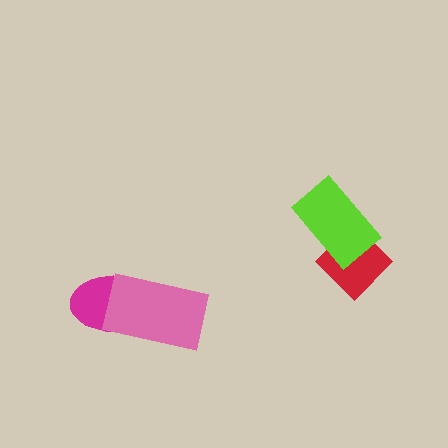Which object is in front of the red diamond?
The lime rectangle is in front of the red diamond.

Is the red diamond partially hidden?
Yes, it is partially covered by another shape.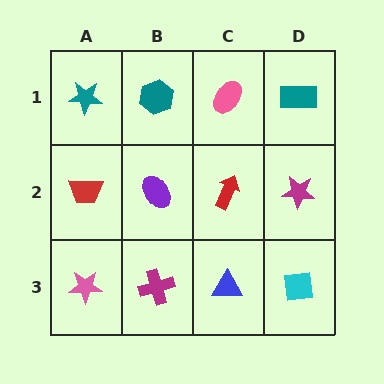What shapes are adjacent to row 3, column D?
A magenta star (row 2, column D), a blue triangle (row 3, column C).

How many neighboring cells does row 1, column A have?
2.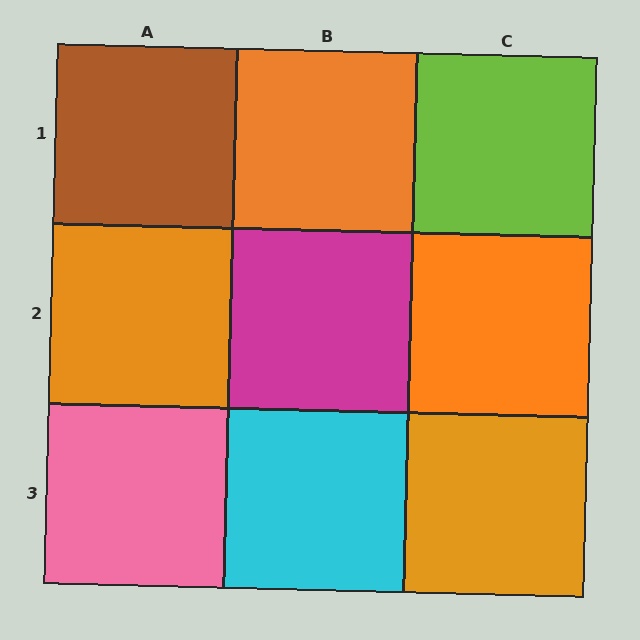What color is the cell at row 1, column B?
Orange.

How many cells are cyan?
1 cell is cyan.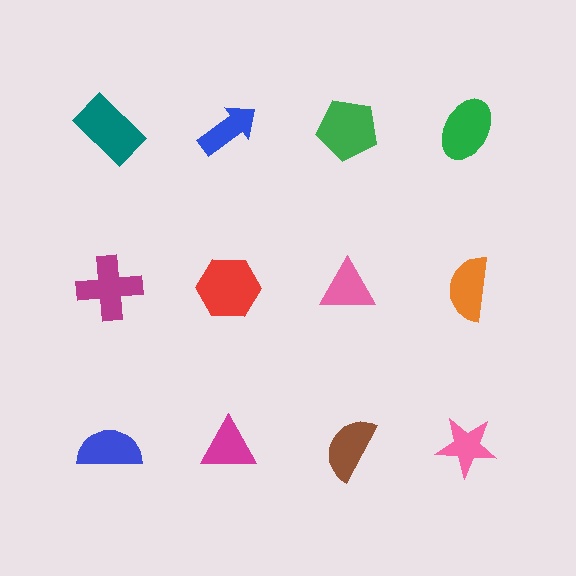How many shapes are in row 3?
4 shapes.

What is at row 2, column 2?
A red hexagon.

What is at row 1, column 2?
A blue arrow.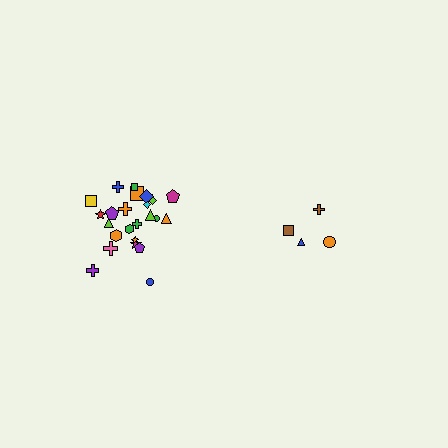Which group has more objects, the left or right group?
The left group.